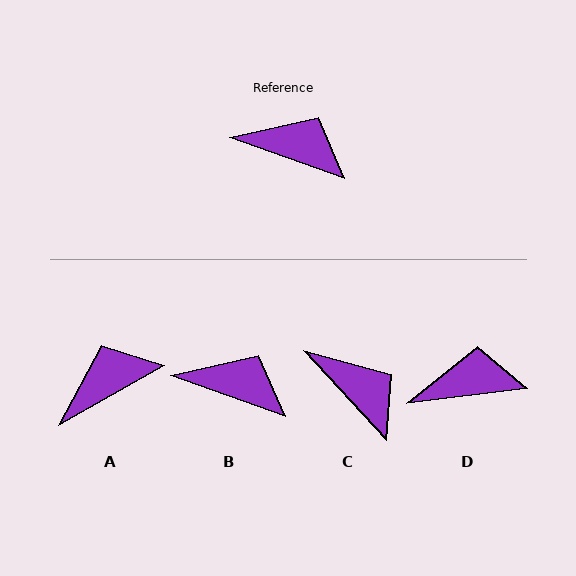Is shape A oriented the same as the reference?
No, it is off by about 49 degrees.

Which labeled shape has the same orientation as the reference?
B.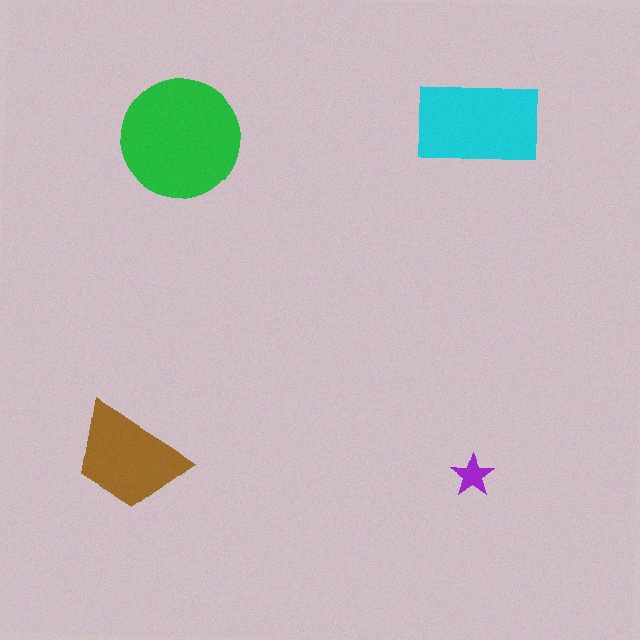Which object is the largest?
The green circle.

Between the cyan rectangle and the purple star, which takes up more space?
The cyan rectangle.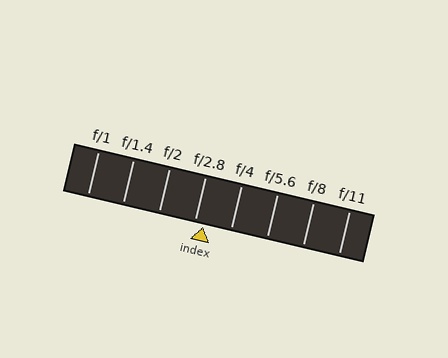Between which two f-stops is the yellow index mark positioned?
The index mark is between f/2.8 and f/4.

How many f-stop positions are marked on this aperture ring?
There are 8 f-stop positions marked.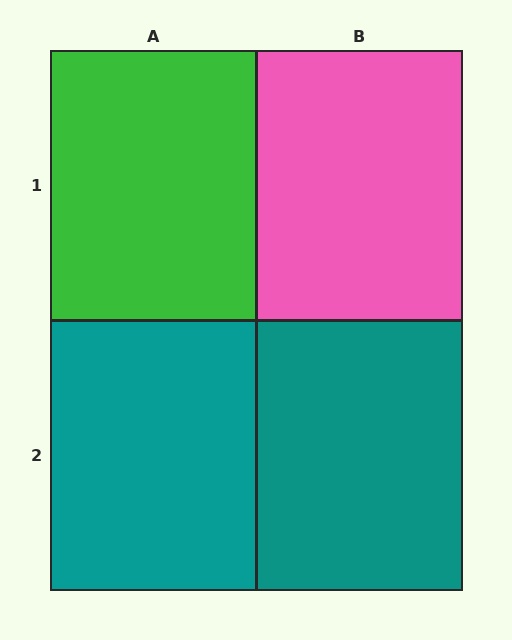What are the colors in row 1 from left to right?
Green, pink.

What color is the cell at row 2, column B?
Teal.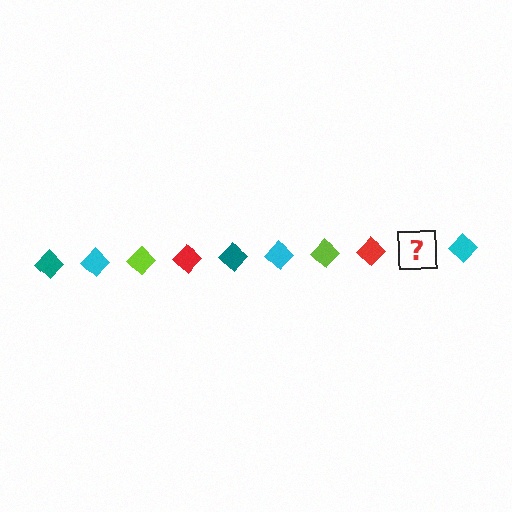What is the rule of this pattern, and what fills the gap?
The rule is that the pattern cycles through teal, cyan, lime, red diamonds. The gap should be filled with a teal diamond.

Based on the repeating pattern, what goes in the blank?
The blank should be a teal diamond.